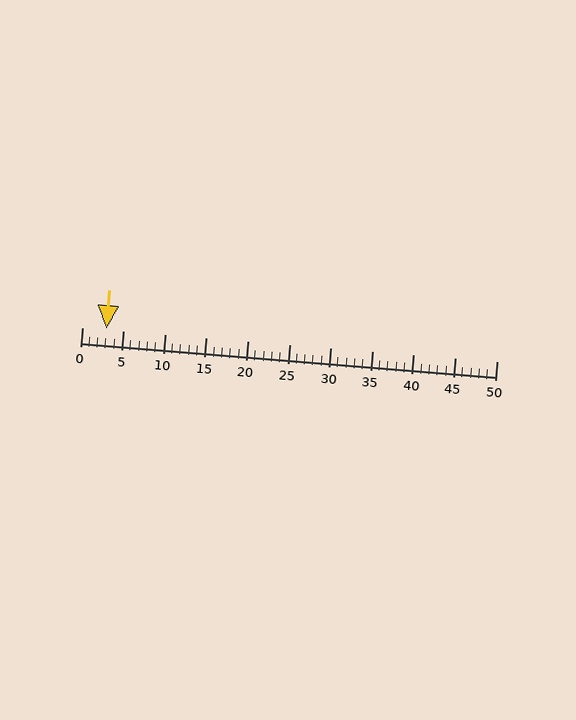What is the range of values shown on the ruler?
The ruler shows values from 0 to 50.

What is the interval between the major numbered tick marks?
The major tick marks are spaced 5 units apart.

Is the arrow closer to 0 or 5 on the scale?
The arrow is closer to 5.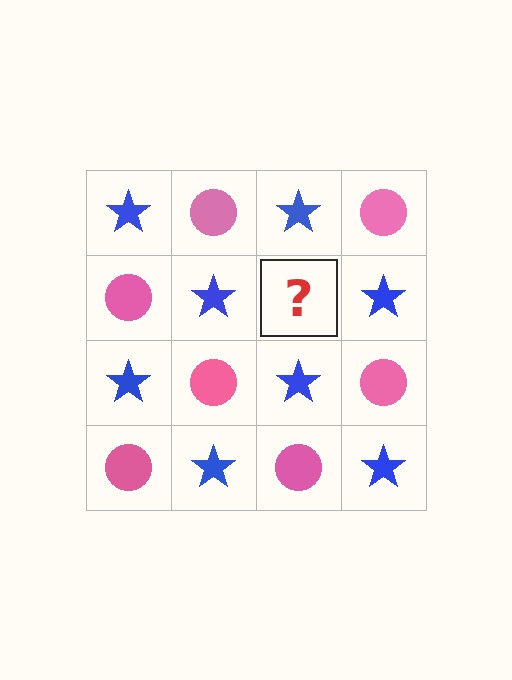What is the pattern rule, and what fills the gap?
The rule is that it alternates blue star and pink circle in a checkerboard pattern. The gap should be filled with a pink circle.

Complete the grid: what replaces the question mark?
The question mark should be replaced with a pink circle.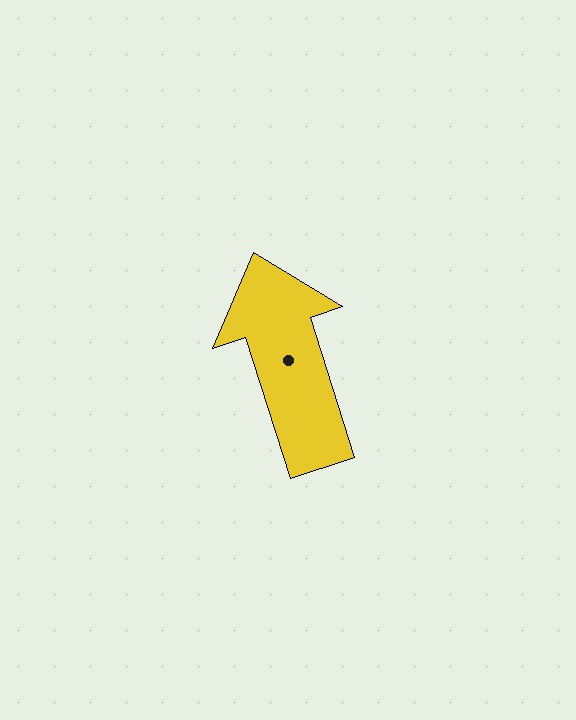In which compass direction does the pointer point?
North.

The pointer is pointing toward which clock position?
Roughly 11 o'clock.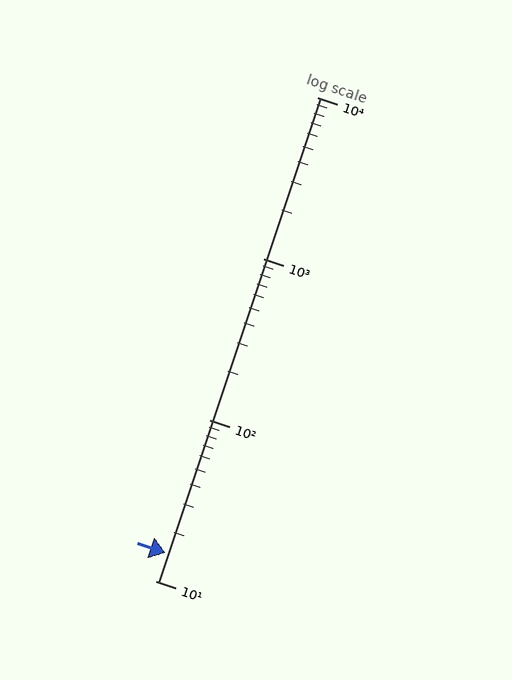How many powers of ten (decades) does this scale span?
The scale spans 3 decades, from 10 to 10000.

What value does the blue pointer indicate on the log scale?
The pointer indicates approximately 15.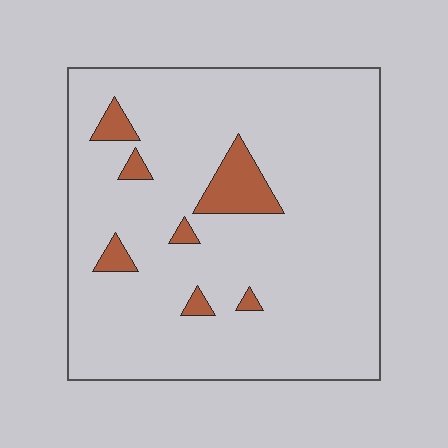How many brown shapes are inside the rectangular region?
7.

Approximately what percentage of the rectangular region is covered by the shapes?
Approximately 10%.